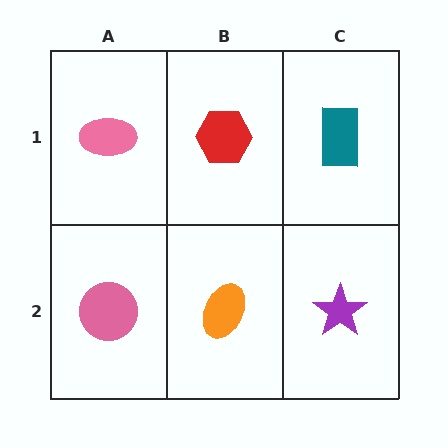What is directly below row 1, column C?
A purple star.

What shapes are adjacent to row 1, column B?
An orange ellipse (row 2, column B), a pink ellipse (row 1, column A), a teal rectangle (row 1, column C).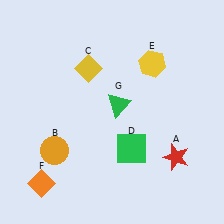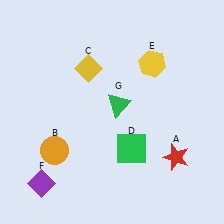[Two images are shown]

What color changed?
The diamond (F) changed from orange in Image 1 to purple in Image 2.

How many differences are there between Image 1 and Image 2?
There is 1 difference between the two images.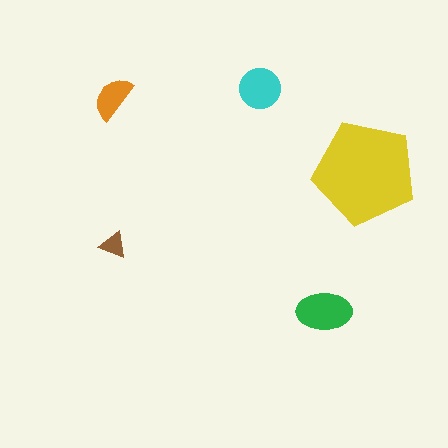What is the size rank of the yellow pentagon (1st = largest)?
1st.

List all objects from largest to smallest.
The yellow pentagon, the green ellipse, the cyan circle, the orange semicircle, the brown triangle.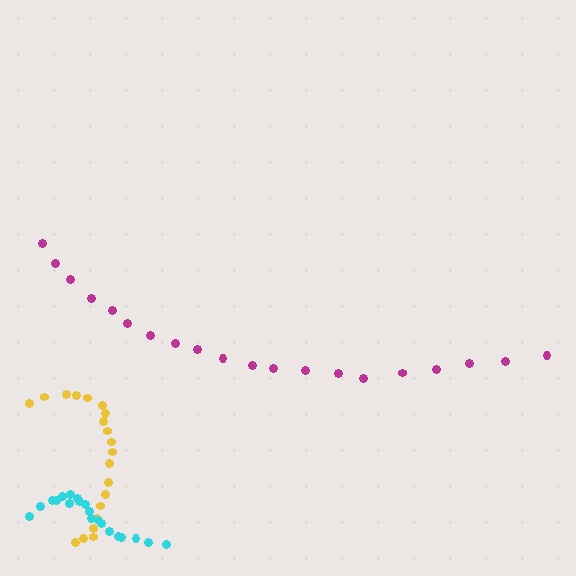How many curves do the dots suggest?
There are 3 distinct paths.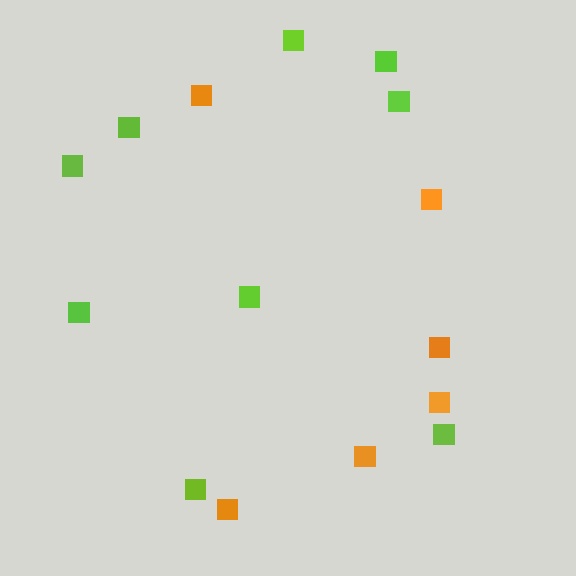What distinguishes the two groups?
There are 2 groups: one group of orange squares (6) and one group of lime squares (9).